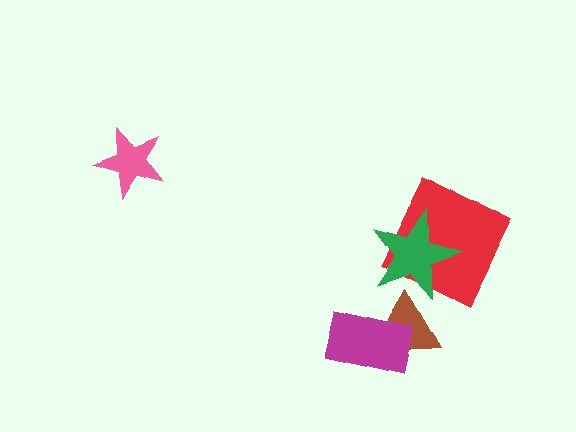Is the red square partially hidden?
Yes, it is partially covered by another shape.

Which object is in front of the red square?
The green star is in front of the red square.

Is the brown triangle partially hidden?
Yes, it is partially covered by another shape.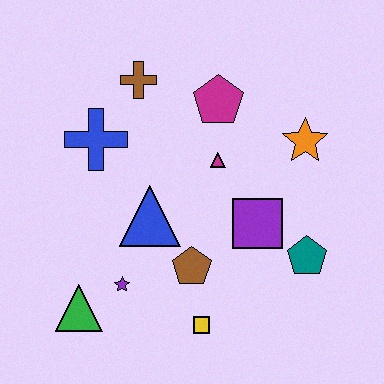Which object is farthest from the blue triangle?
The orange star is farthest from the blue triangle.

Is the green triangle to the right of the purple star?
No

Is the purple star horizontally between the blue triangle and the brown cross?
No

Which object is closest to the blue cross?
The brown cross is closest to the blue cross.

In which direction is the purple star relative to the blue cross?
The purple star is below the blue cross.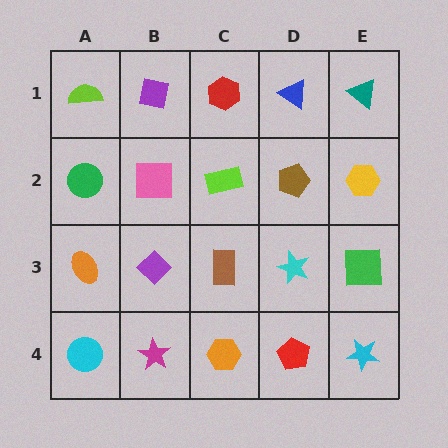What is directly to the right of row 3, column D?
A green square.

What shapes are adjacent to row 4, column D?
A cyan star (row 3, column D), an orange hexagon (row 4, column C), a cyan star (row 4, column E).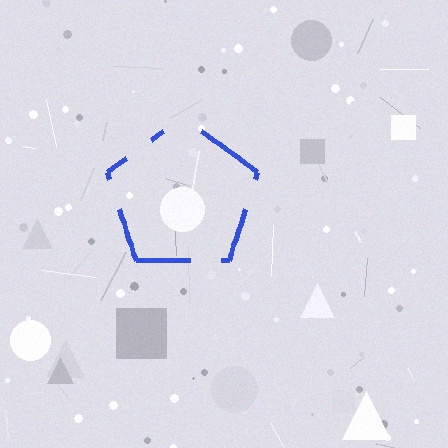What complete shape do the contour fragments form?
The contour fragments form a pentagon.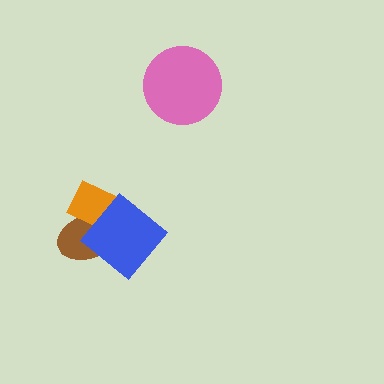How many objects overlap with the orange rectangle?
2 objects overlap with the orange rectangle.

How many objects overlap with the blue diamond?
2 objects overlap with the blue diamond.